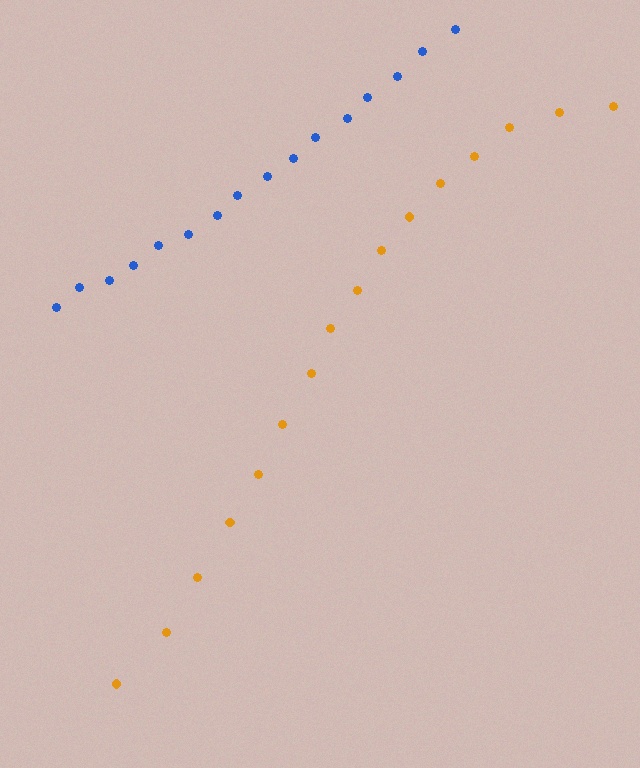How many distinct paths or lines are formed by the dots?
There are 2 distinct paths.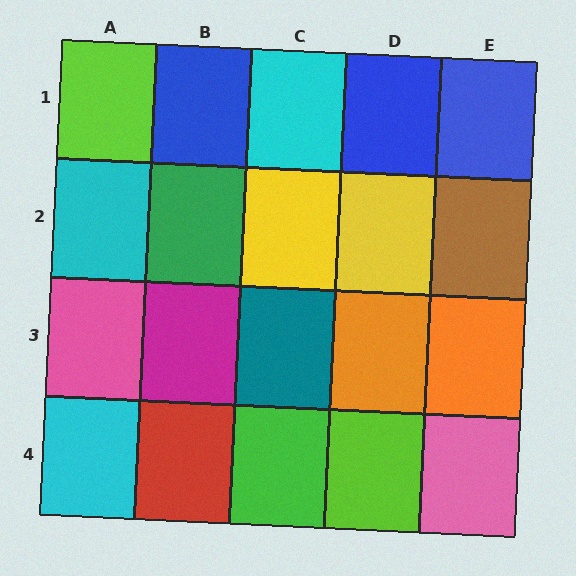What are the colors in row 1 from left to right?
Lime, blue, cyan, blue, blue.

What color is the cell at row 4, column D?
Lime.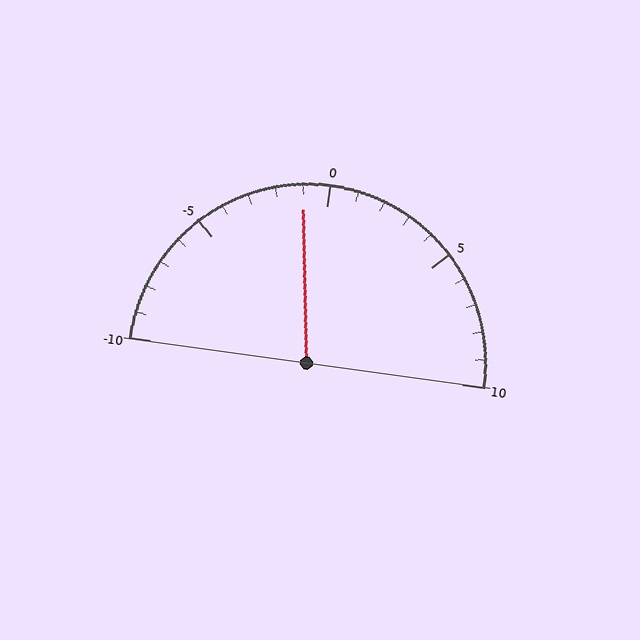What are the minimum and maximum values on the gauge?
The gauge ranges from -10 to 10.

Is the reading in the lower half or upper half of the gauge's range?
The reading is in the lower half of the range (-10 to 10).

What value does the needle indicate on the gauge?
The needle indicates approximately -1.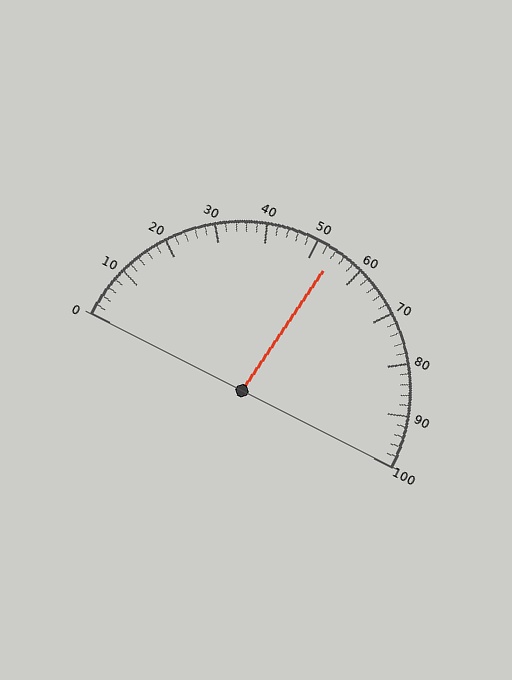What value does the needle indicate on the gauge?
The needle indicates approximately 54.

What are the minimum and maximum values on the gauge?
The gauge ranges from 0 to 100.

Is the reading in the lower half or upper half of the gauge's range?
The reading is in the upper half of the range (0 to 100).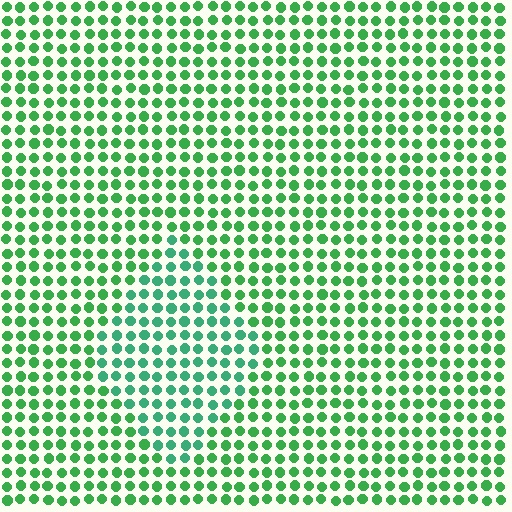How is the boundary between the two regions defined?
The boundary is defined purely by a slight shift in hue (about 23 degrees). Spacing, size, and orientation are identical on both sides.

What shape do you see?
I see a diamond.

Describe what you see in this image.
The image is filled with small green elements in a uniform arrangement. A diamond-shaped region is visible where the elements are tinted to a slightly different hue, forming a subtle color boundary.